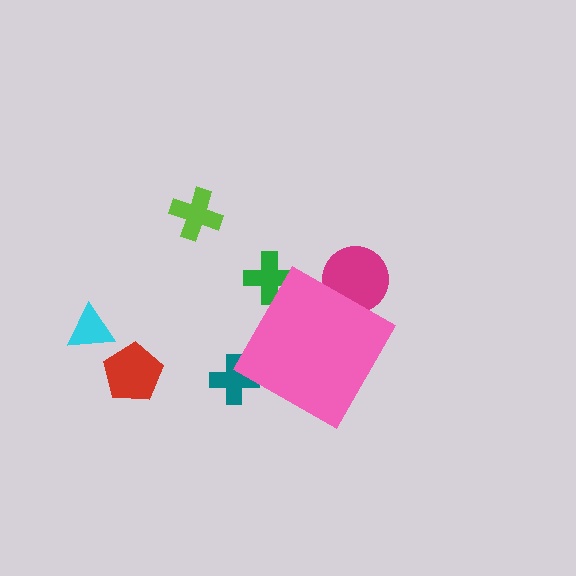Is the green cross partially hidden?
Yes, the green cross is partially hidden behind the pink diamond.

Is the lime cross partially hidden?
No, the lime cross is fully visible.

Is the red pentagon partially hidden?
No, the red pentagon is fully visible.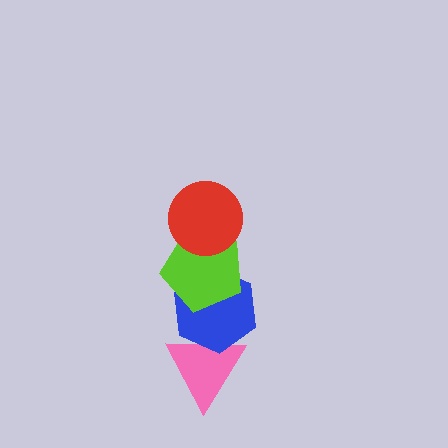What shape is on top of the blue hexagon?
The lime pentagon is on top of the blue hexagon.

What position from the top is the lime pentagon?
The lime pentagon is 2nd from the top.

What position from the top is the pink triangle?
The pink triangle is 4th from the top.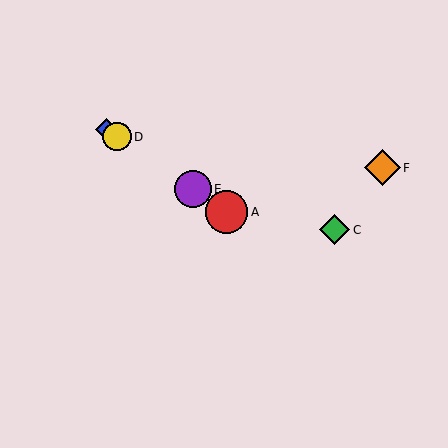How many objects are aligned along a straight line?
4 objects (A, B, D, E) are aligned along a straight line.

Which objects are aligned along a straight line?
Objects A, B, D, E are aligned along a straight line.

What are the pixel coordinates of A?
Object A is at (227, 212).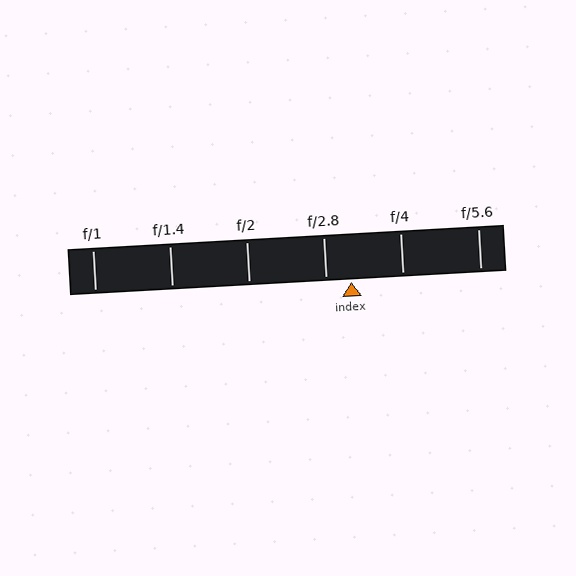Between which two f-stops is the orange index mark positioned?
The index mark is between f/2.8 and f/4.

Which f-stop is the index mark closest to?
The index mark is closest to f/2.8.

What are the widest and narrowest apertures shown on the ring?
The widest aperture shown is f/1 and the narrowest is f/5.6.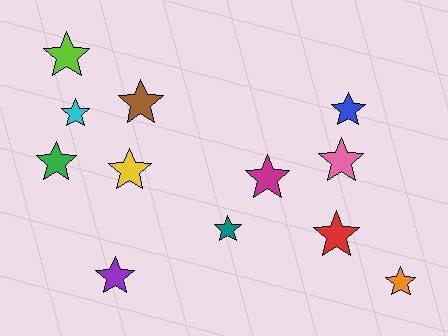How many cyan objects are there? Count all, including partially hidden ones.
There is 1 cyan object.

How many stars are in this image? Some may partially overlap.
There are 12 stars.